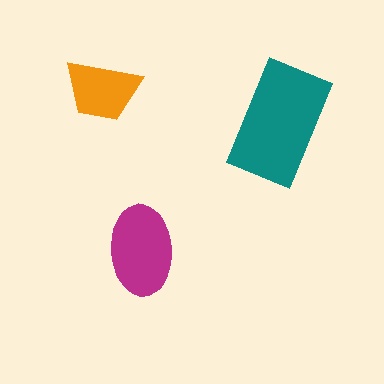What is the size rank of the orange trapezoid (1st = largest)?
3rd.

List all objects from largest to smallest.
The teal rectangle, the magenta ellipse, the orange trapezoid.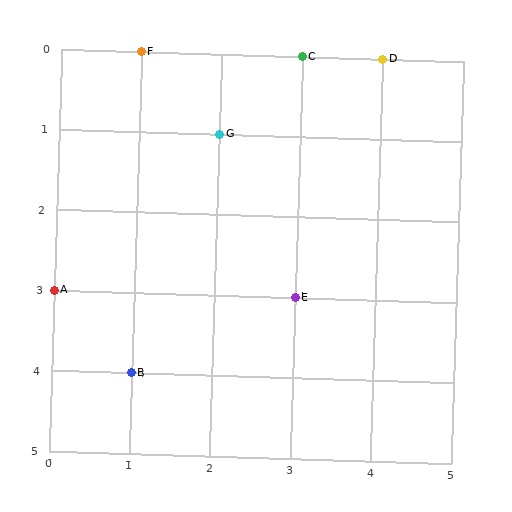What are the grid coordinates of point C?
Point C is at grid coordinates (3, 0).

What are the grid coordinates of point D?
Point D is at grid coordinates (4, 0).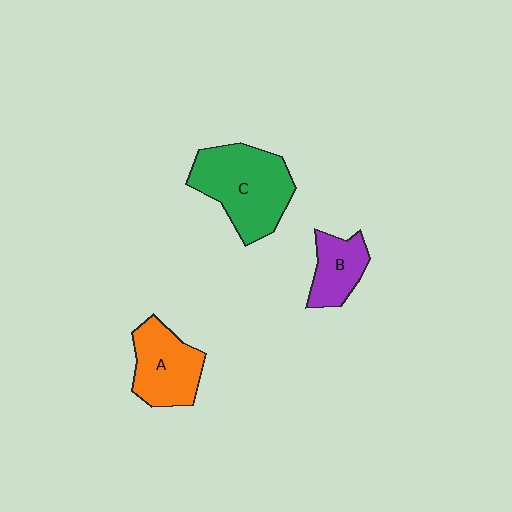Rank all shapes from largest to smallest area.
From largest to smallest: C (green), A (orange), B (purple).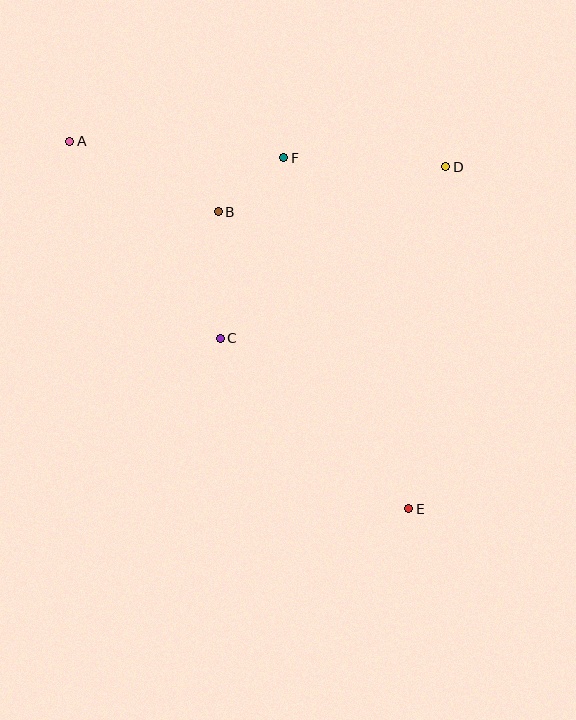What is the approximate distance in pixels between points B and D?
The distance between B and D is approximately 232 pixels.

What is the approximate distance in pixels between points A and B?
The distance between A and B is approximately 164 pixels.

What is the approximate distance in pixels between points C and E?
The distance between C and E is approximately 254 pixels.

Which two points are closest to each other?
Points B and F are closest to each other.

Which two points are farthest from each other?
Points A and E are farthest from each other.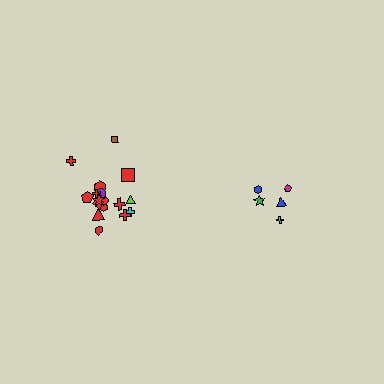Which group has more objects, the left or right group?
The left group.